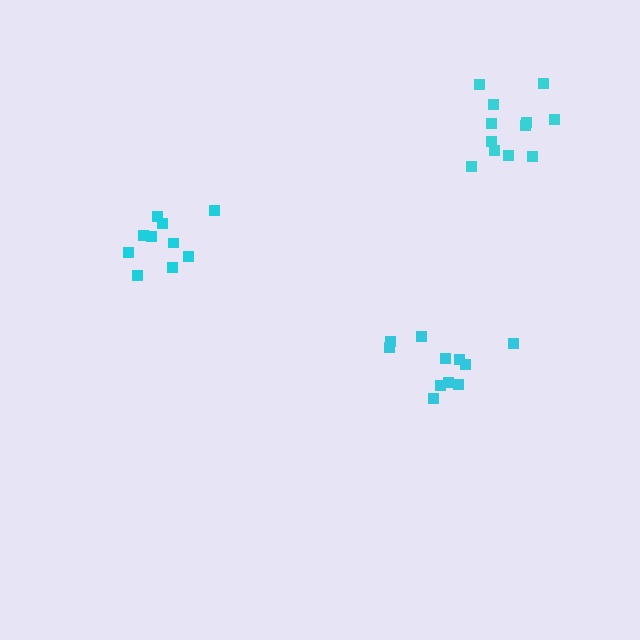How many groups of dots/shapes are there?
There are 3 groups.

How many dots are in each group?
Group 1: 10 dots, Group 2: 12 dots, Group 3: 11 dots (33 total).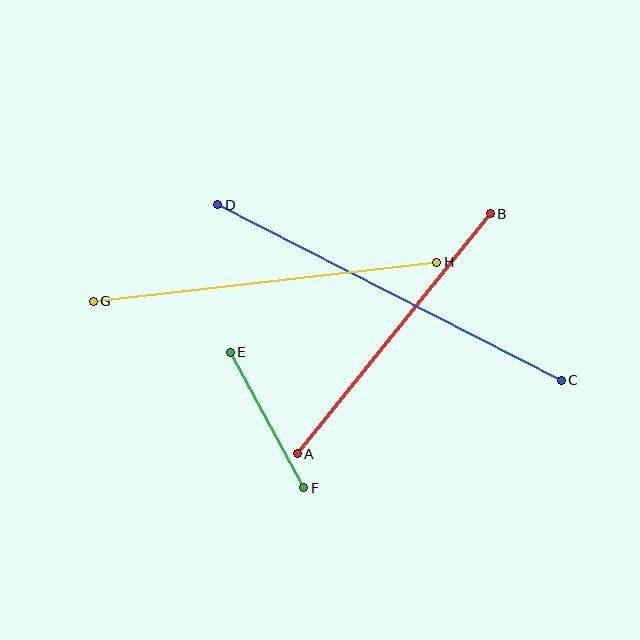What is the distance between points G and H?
The distance is approximately 346 pixels.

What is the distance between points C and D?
The distance is approximately 386 pixels.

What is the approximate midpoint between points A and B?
The midpoint is at approximately (394, 334) pixels.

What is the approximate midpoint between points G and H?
The midpoint is at approximately (265, 282) pixels.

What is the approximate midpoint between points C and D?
The midpoint is at approximately (389, 292) pixels.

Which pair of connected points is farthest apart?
Points C and D are farthest apart.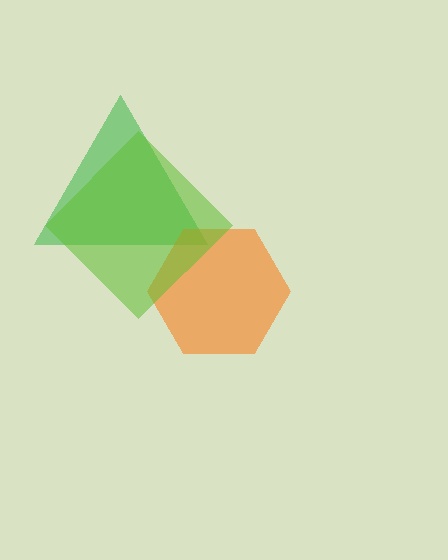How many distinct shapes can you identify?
There are 3 distinct shapes: a green triangle, an orange hexagon, a lime diamond.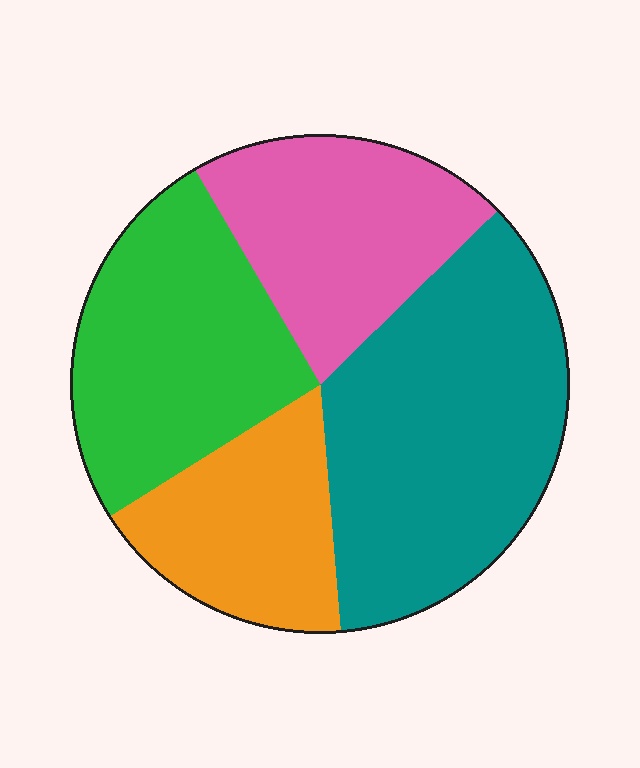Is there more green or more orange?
Green.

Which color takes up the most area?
Teal, at roughly 35%.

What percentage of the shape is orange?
Orange takes up less than a quarter of the shape.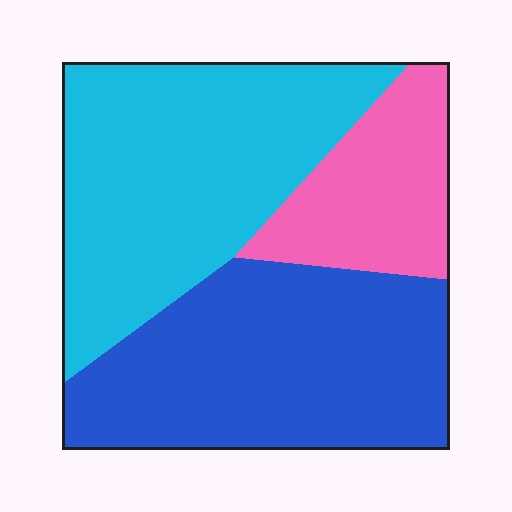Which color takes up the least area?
Pink, at roughly 20%.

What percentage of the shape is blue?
Blue takes up between a third and a half of the shape.